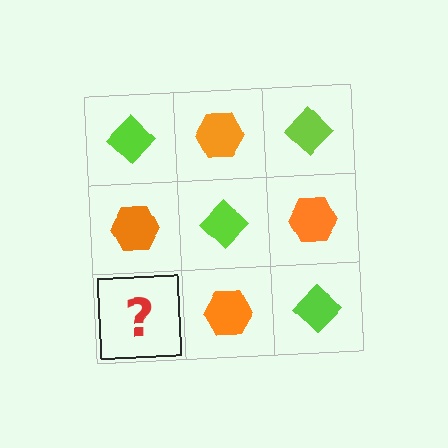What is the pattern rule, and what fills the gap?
The rule is that it alternates lime diamond and orange hexagon in a checkerboard pattern. The gap should be filled with a lime diamond.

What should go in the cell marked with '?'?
The missing cell should contain a lime diamond.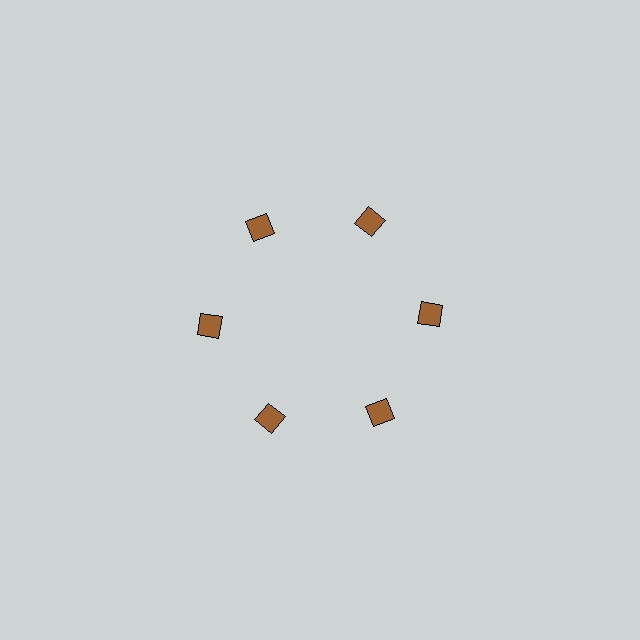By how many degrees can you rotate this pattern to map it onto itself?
The pattern maps onto itself every 60 degrees of rotation.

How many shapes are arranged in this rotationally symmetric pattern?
There are 6 shapes, arranged in 6 groups of 1.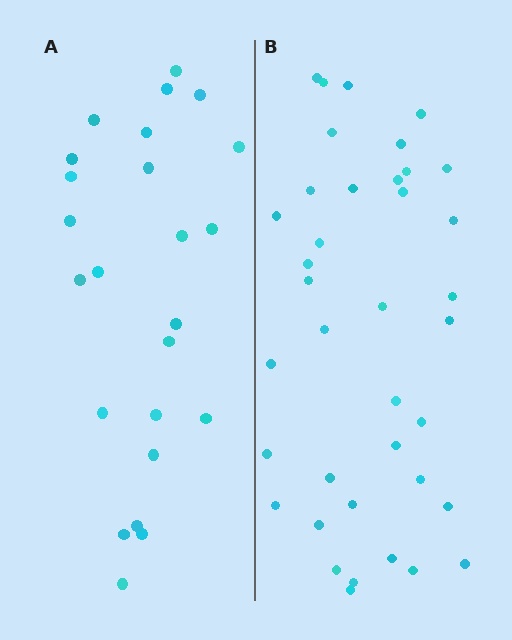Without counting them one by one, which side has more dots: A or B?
Region B (the right region) has more dots.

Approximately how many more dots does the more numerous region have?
Region B has approximately 15 more dots than region A.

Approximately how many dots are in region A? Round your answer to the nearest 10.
About 20 dots. (The exact count is 24, which rounds to 20.)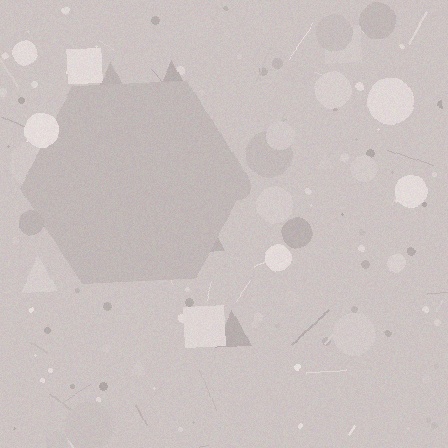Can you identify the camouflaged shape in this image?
The camouflaged shape is a hexagon.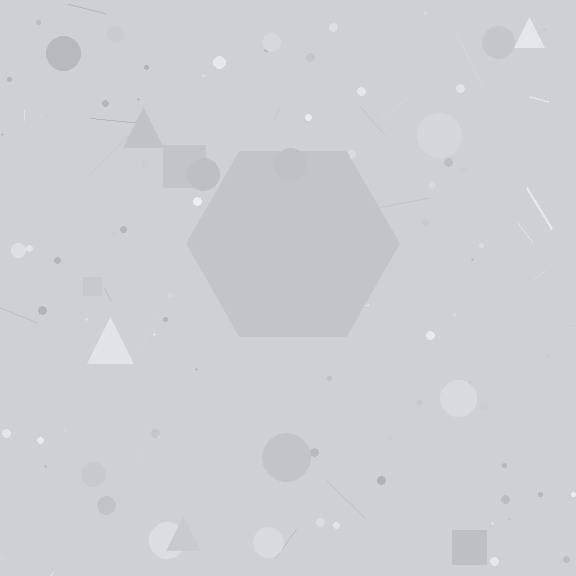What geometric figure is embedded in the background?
A hexagon is embedded in the background.